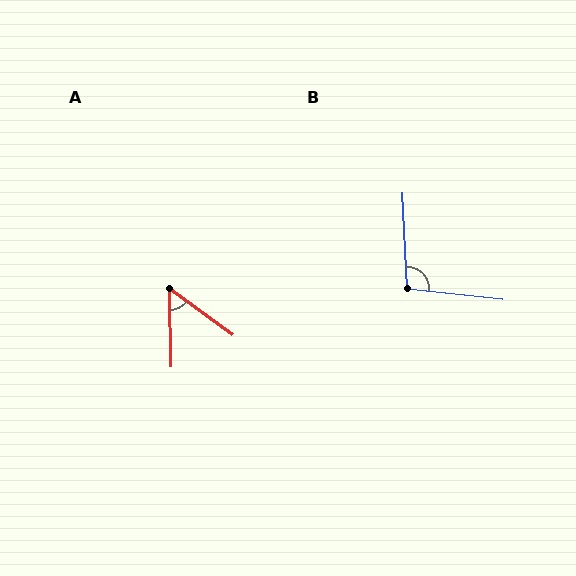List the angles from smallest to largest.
A (53°), B (99°).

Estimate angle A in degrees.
Approximately 53 degrees.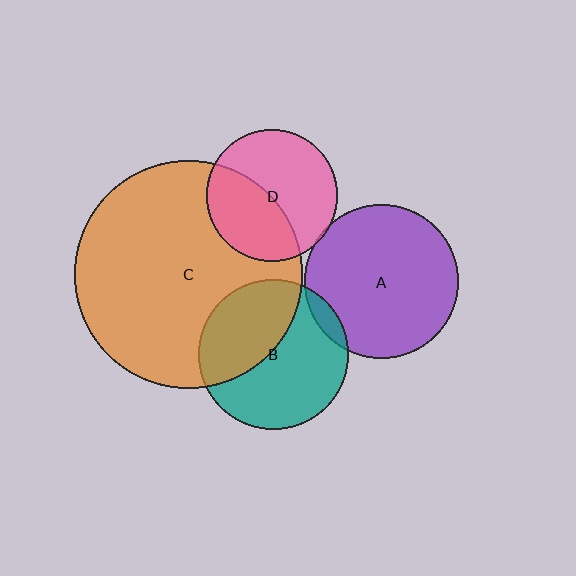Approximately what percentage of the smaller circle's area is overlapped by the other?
Approximately 45%.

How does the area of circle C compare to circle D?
Approximately 3.0 times.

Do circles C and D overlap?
Yes.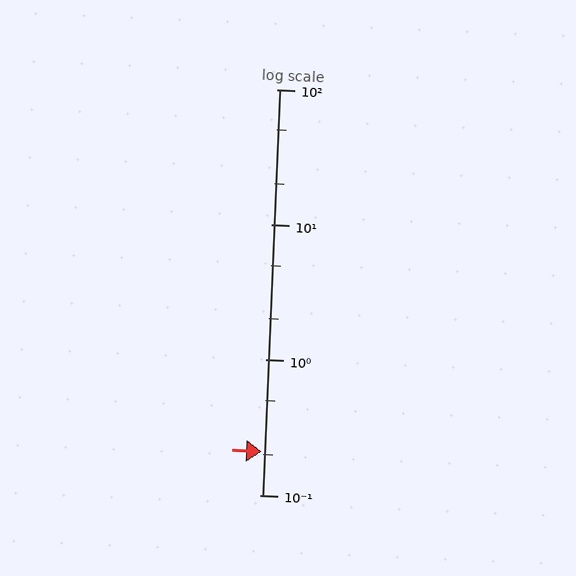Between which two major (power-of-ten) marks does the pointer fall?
The pointer is between 0.1 and 1.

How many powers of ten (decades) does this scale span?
The scale spans 3 decades, from 0.1 to 100.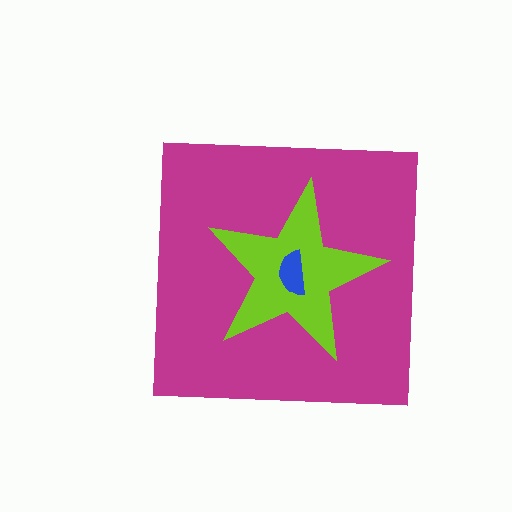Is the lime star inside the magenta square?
Yes.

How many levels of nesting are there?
3.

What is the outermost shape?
The magenta square.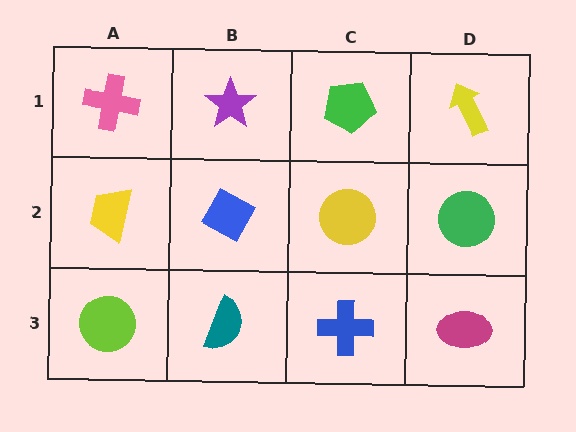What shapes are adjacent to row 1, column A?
A yellow trapezoid (row 2, column A), a purple star (row 1, column B).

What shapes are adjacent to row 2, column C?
A green pentagon (row 1, column C), a blue cross (row 3, column C), a blue diamond (row 2, column B), a green circle (row 2, column D).